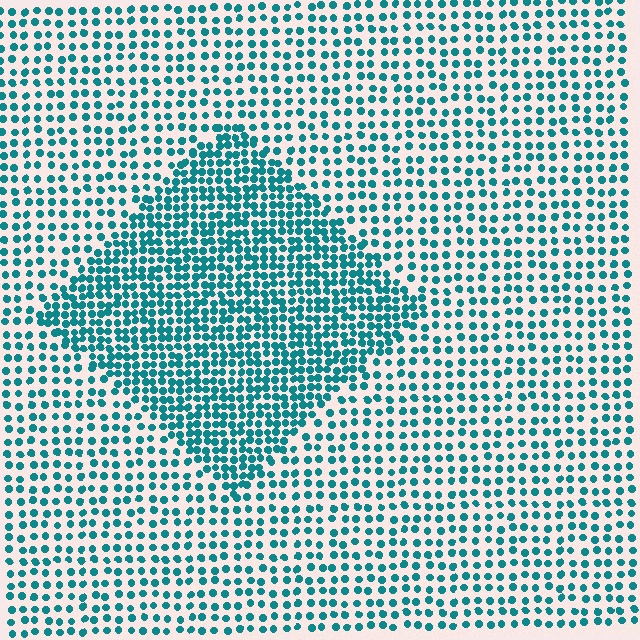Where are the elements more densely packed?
The elements are more densely packed inside the diamond boundary.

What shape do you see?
I see a diamond.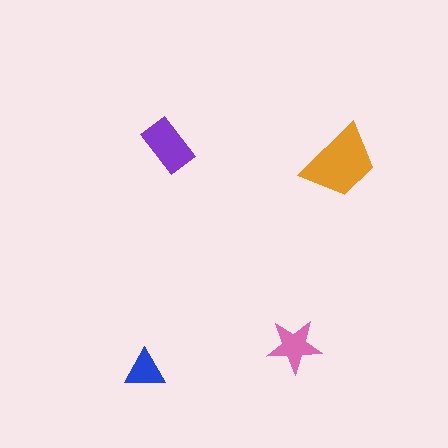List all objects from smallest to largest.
The blue triangle, the pink star, the purple rectangle, the orange trapezoid.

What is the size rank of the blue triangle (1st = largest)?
4th.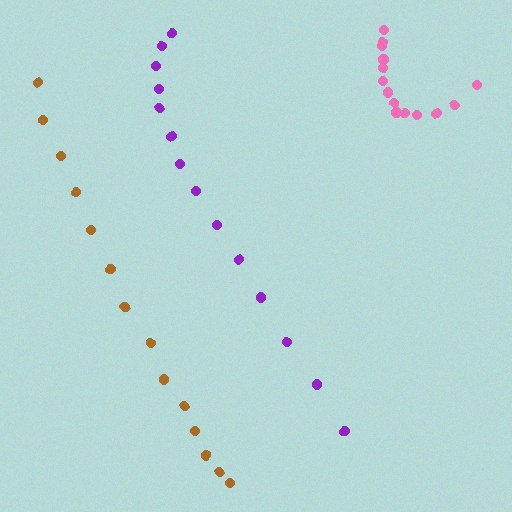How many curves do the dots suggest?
There are 3 distinct paths.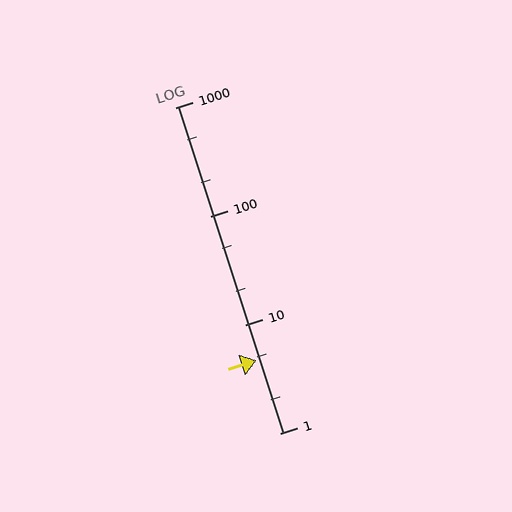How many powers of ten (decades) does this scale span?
The scale spans 3 decades, from 1 to 1000.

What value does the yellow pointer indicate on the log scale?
The pointer indicates approximately 4.7.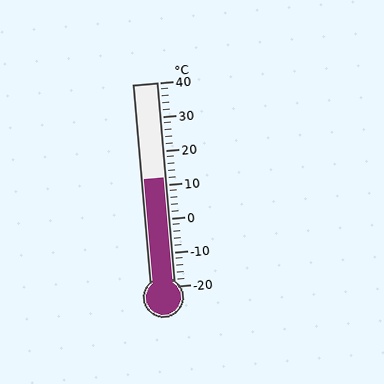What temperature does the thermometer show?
The thermometer shows approximately 12°C.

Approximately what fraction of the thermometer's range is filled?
The thermometer is filled to approximately 55% of its range.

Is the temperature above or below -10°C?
The temperature is above -10°C.